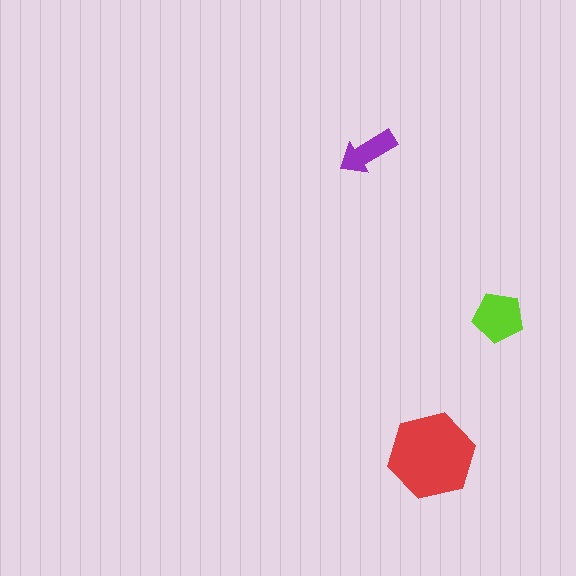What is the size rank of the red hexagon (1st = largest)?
1st.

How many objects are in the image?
There are 3 objects in the image.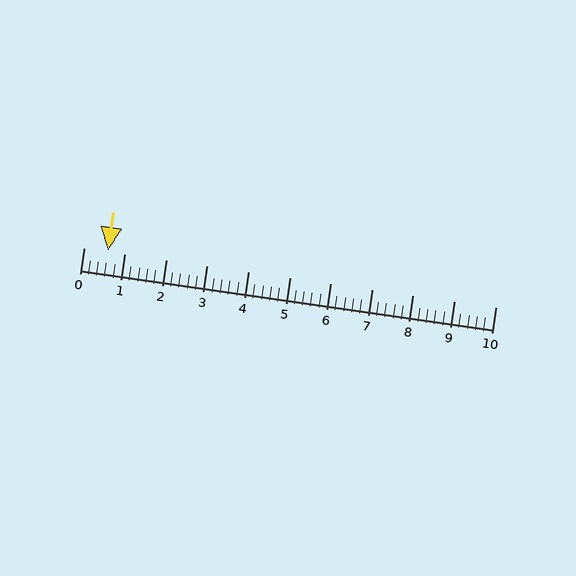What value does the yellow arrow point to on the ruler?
The yellow arrow points to approximately 0.6.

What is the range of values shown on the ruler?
The ruler shows values from 0 to 10.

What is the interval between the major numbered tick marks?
The major tick marks are spaced 1 units apart.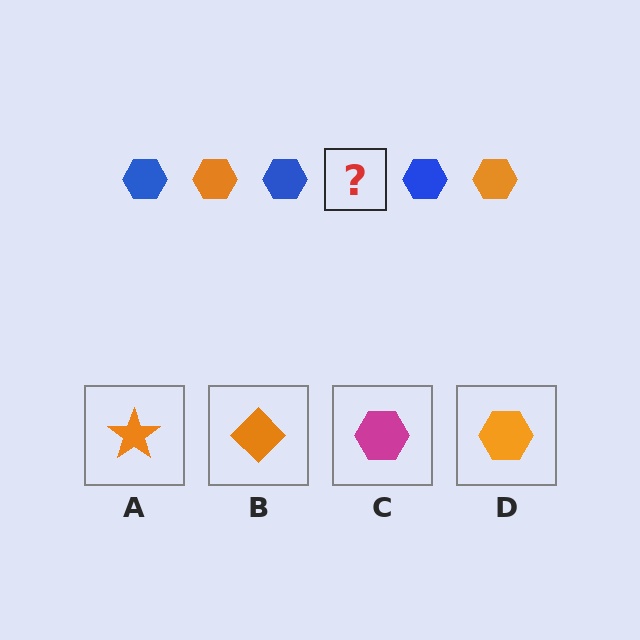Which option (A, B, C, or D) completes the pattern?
D.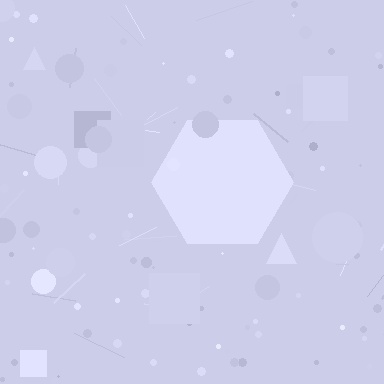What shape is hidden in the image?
A hexagon is hidden in the image.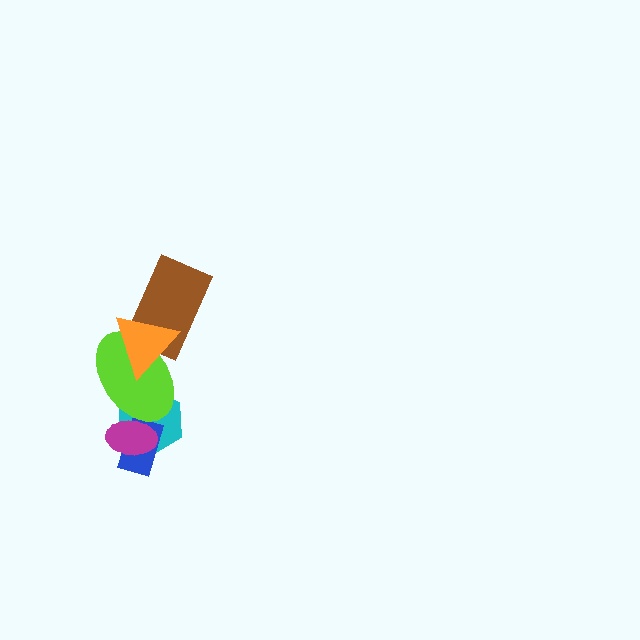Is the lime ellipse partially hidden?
Yes, it is partially covered by another shape.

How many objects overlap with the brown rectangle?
2 objects overlap with the brown rectangle.